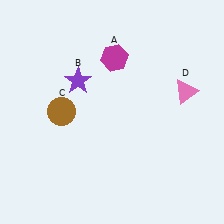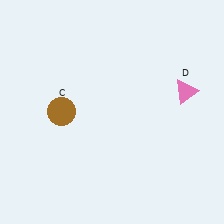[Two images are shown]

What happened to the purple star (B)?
The purple star (B) was removed in Image 2. It was in the top-left area of Image 1.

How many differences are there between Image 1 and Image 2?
There are 2 differences between the two images.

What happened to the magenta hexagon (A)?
The magenta hexagon (A) was removed in Image 2. It was in the top-right area of Image 1.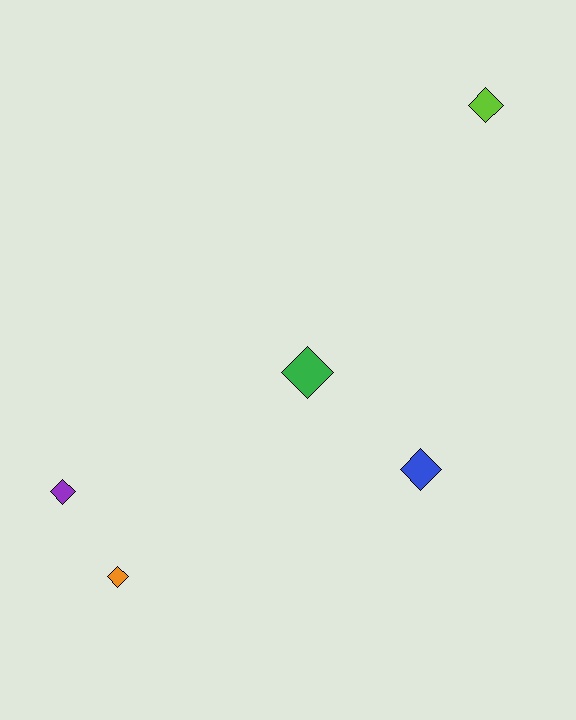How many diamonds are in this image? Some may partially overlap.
There are 5 diamonds.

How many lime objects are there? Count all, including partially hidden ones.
There is 1 lime object.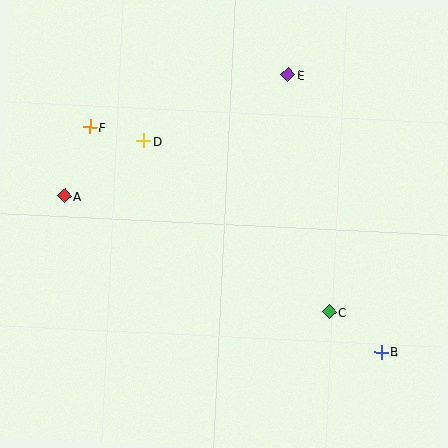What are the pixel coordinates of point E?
Point E is at (288, 75).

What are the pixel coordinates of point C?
Point C is at (329, 312).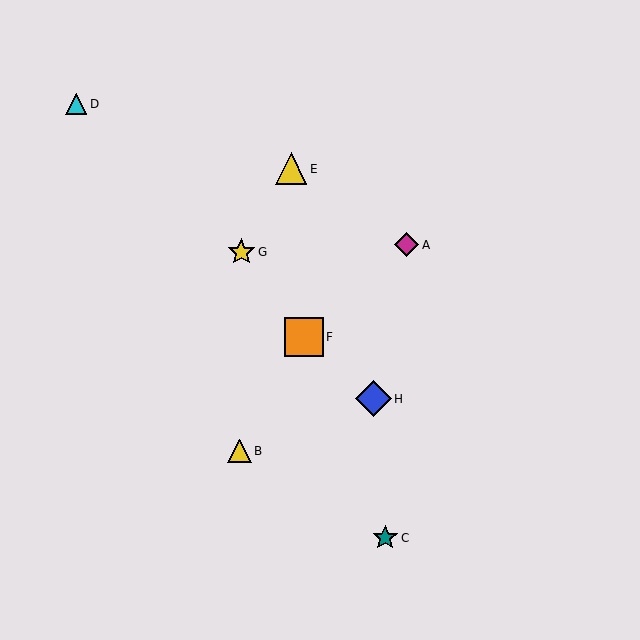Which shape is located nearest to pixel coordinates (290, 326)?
The orange square (labeled F) at (304, 337) is nearest to that location.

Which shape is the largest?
The orange square (labeled F) is the largest.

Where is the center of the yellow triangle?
The center of the yellow triangle is at (240, 451).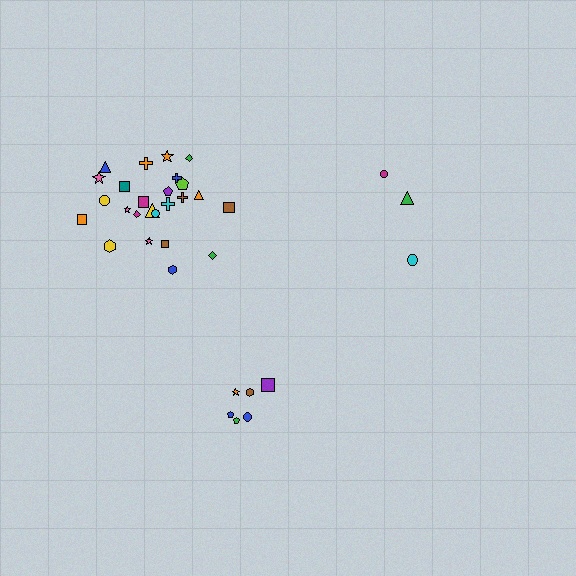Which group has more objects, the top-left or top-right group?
The top-left group.